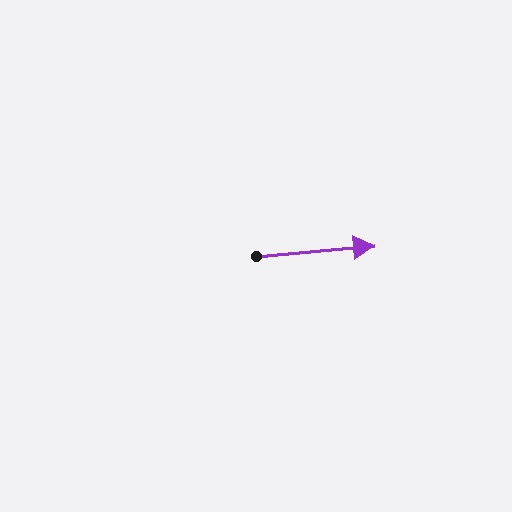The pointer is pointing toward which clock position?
Roughly 3 o'clock.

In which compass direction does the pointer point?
East.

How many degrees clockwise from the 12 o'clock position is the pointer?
Approximately 85 degrees.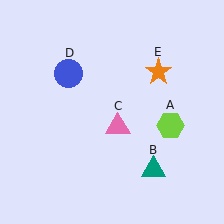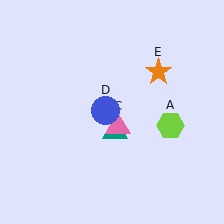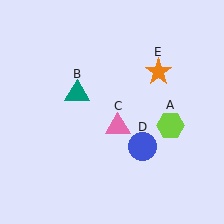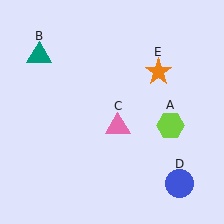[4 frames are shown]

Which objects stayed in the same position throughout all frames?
Lime hexagon (object A) and pink triangle (object C) and orange star (object E) remained stationary.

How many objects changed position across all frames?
2 objects changed position: teal triangle (object B), blue circle (object D).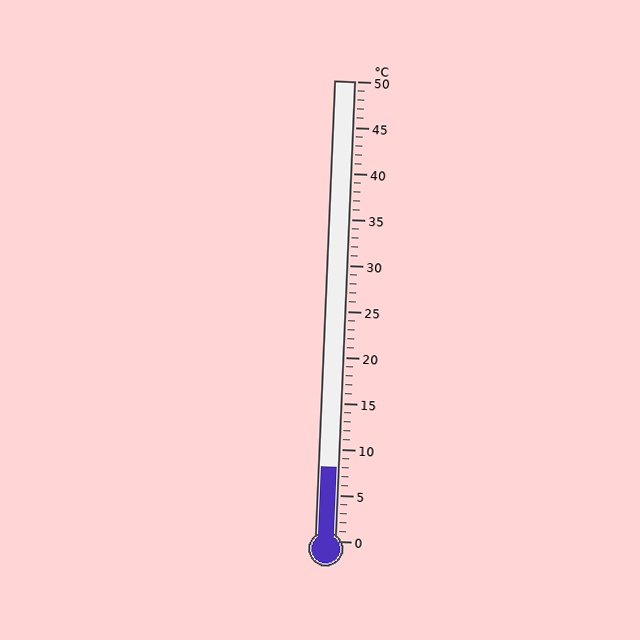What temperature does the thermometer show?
The thermometer shows approximately 8°C.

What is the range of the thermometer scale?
The thermometer scale ranges from 0°C to 50°C.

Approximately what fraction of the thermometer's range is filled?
The thermometer is filled to approximately 15% of its range.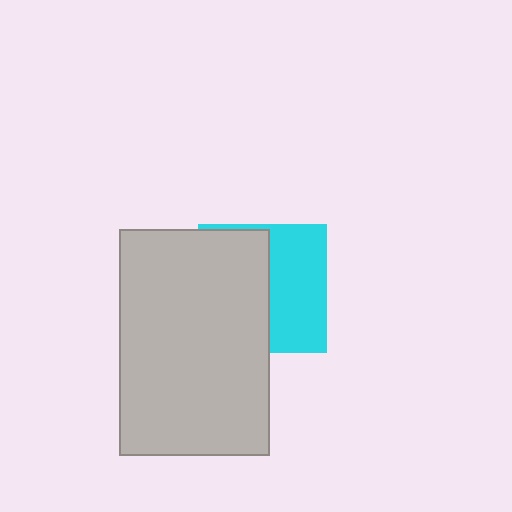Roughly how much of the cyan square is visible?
About half of it is visible (roughly 47%).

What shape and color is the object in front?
The object in front is a light gray rectangle.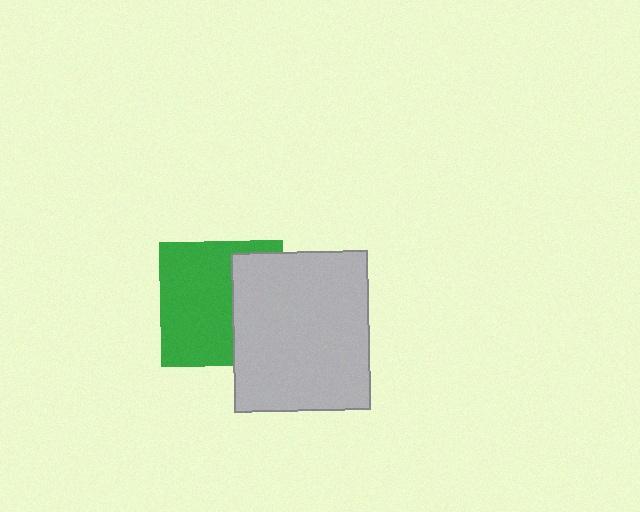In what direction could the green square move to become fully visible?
The green square could move left. That would shift it out from behind the light gray rectangle entirely.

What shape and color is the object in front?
The object in front is a light gray rectangle.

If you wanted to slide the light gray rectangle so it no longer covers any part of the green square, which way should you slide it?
Slide it right — that is the most direct way to separate the two shapes.